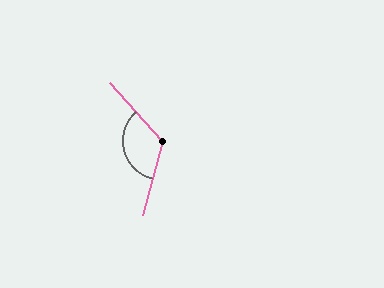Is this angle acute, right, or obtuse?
It is obtuse.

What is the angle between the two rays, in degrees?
Approximately 123 degrees.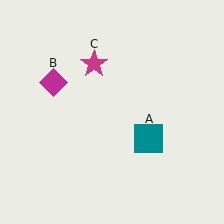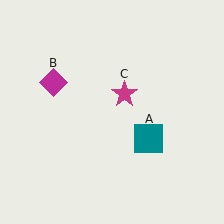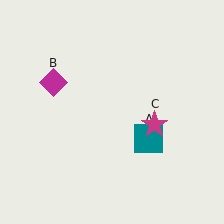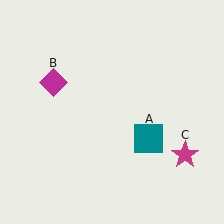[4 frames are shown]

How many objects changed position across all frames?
1 object changed position: magenta star (object C).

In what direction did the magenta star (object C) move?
The magenta star (object C) moved down and to the right.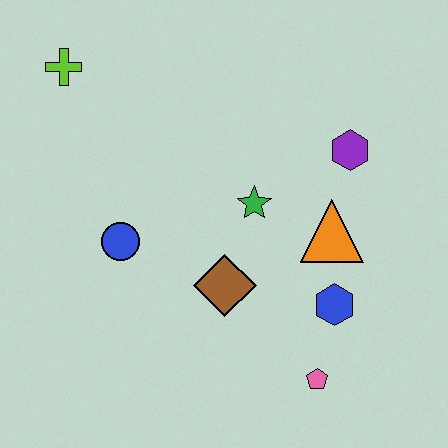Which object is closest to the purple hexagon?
The orange triangle is closest to the purple hexagon.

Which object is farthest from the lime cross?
The pink pentagon is farthest from the lime cross.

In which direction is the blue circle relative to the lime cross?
The blue circle is below the lime cross.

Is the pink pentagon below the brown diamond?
Yes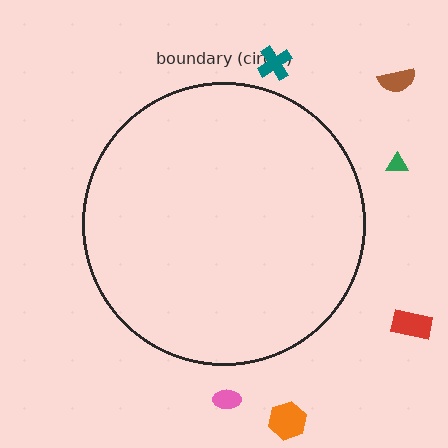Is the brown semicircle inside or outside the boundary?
Outside.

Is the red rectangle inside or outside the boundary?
Outside.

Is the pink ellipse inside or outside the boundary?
Outside.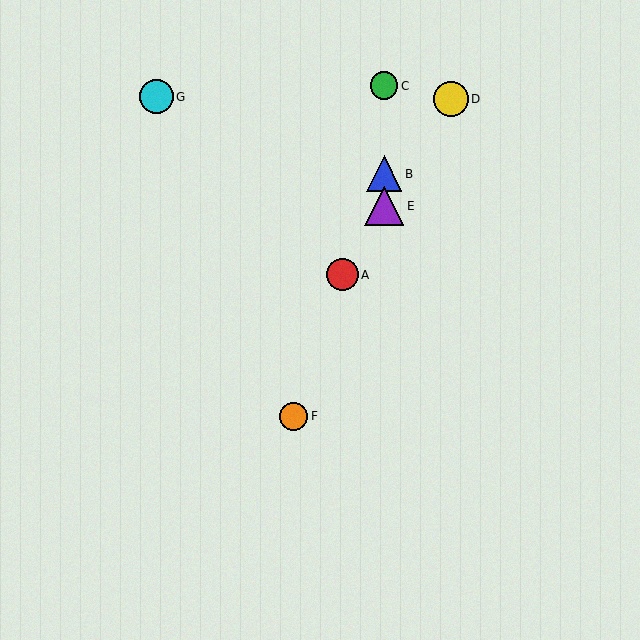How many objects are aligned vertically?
3 objects (B, C, E) are aligned vertically.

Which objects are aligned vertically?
Objects B, C, E are aligned vertically.